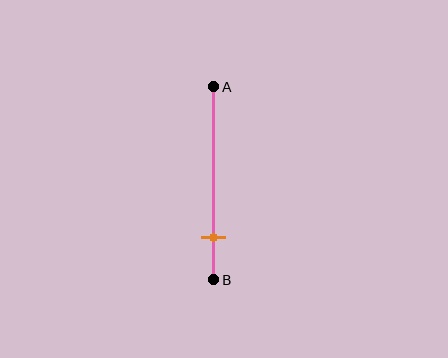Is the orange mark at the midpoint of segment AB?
No, the mark is at about 80% from A, not at the 50% midpoint.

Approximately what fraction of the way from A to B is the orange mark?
The orange mark is approximately 80% of the way from A to B.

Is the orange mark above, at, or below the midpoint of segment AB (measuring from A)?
The orange mark is below the midpoint of segment AB.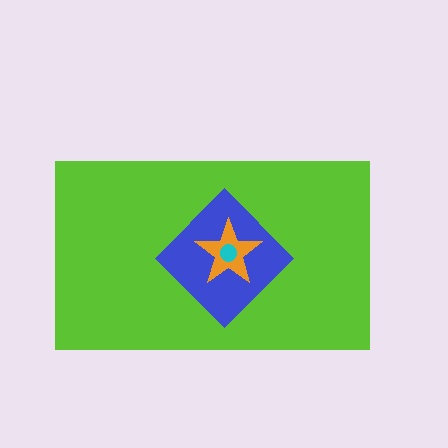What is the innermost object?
The cyan circle.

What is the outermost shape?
The lime rectangle.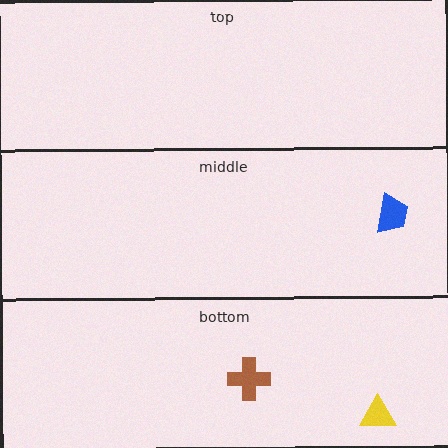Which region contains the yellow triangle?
The bottom region.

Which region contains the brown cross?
The bottom region.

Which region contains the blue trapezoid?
The middle region.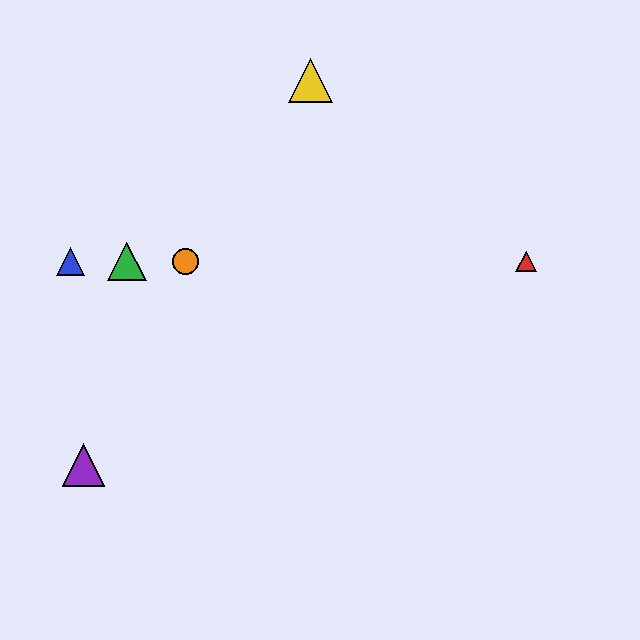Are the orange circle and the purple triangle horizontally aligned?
No, the orange circle is at y≈262 and the purple triangle is at y≈465.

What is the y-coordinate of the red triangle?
The red triangle is at y≈262.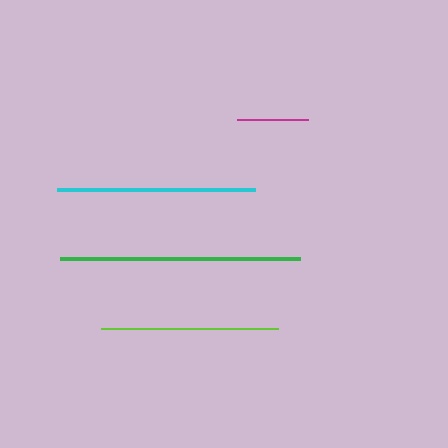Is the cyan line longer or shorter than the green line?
The green line is longer than the cyan line.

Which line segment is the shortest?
The magenta line is the shortest at approximately 71 pixels.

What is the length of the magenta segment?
The magenta segment is approximately 71 pixels long.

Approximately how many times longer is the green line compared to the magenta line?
The green line is approximately 3.4 times the length of the magenta line.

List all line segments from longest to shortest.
From longest to shortest: green, cyan, lime, magenta.